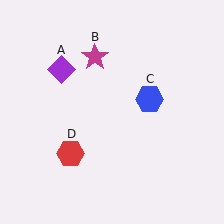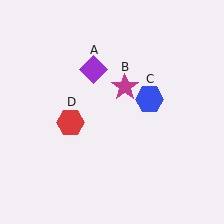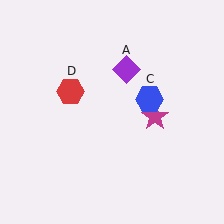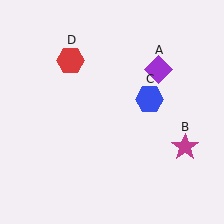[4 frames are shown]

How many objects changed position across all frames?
3 objects changed position: purple diamond (object A), magenta star (object B), red hexagon (object D).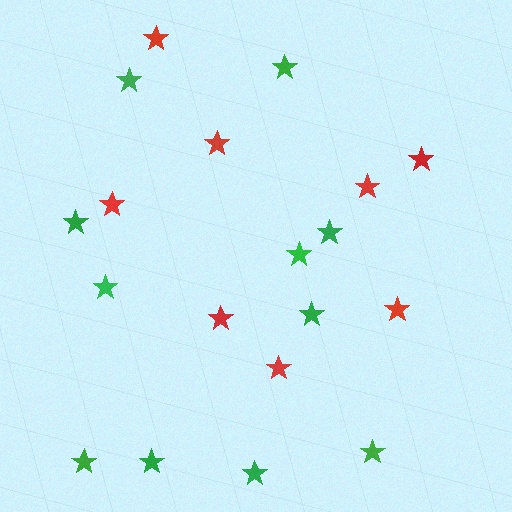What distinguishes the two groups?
There are 2 groups: one group of red stars (8) and one group of green stars (11).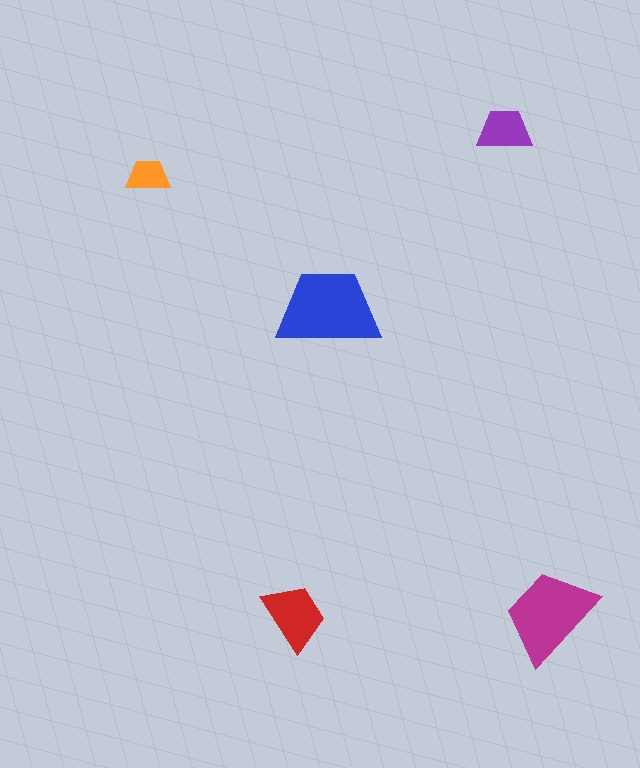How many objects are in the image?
There are 5 objects in the image.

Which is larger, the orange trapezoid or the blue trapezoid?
The blue one.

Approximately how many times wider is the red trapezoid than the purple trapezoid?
About 1.5 times wider.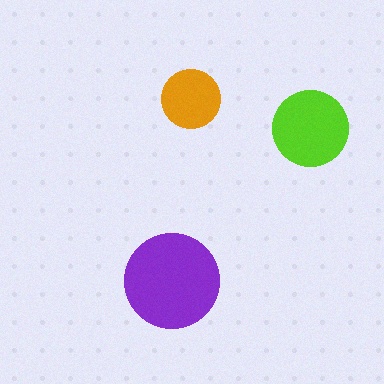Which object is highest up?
The orange circle is topmost.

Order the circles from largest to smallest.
the purple one, the lime one, the orange one.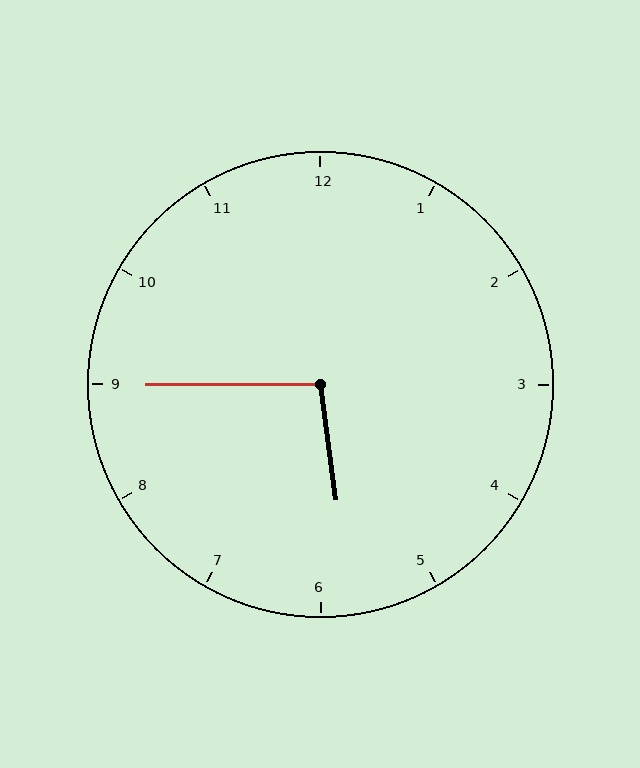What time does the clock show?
5:45.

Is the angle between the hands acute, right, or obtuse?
It is obtuse.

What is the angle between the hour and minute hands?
Approximately 98 degrees.